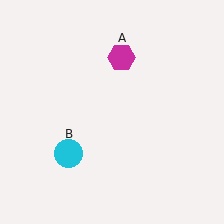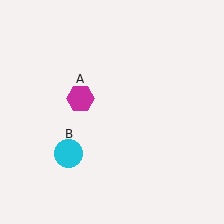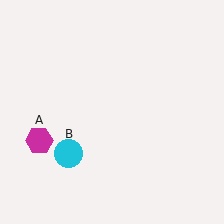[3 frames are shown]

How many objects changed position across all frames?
1 object changed position: magenta hexagon (object A).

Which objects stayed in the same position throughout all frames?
Cyan circle (object B) remained stationary.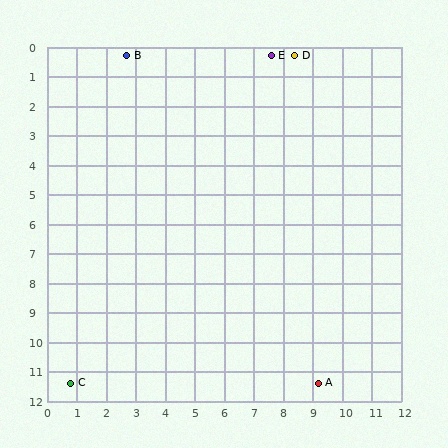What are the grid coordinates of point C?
Point C is at approximately (0.8, 11.4).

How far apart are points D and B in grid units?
Points D and B are about 5.7 grid units apart.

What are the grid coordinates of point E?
Point E is at approximately (7.6, 0.3).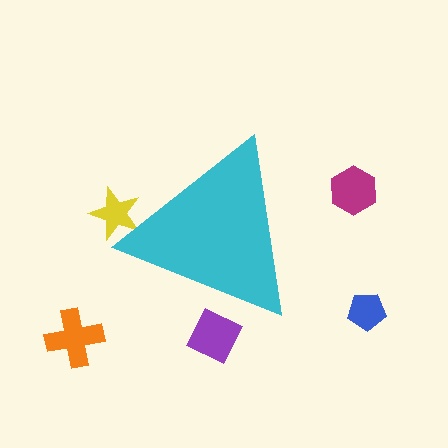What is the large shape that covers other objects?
A cyan triangle.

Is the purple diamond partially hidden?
Yes, the purple diamond is partially hidden behind the cyan triangle.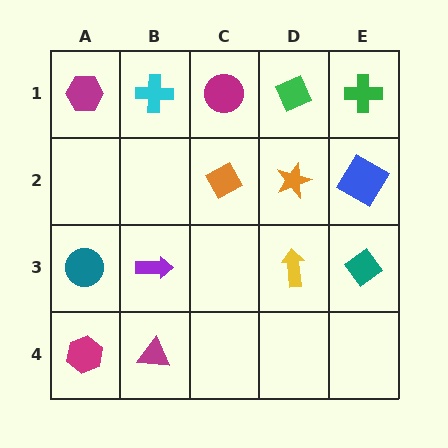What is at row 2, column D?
An orange star.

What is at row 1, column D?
A green diamond.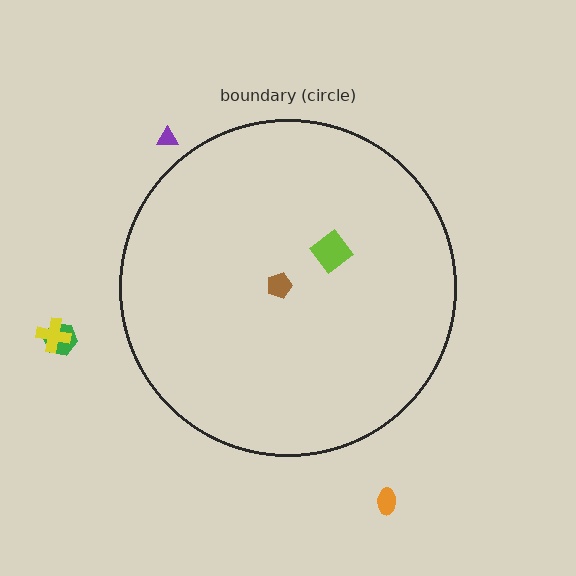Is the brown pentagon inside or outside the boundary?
Inside.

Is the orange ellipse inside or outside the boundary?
Outside.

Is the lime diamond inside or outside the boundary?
Inside.